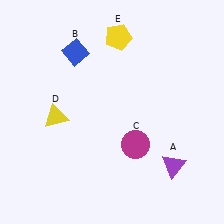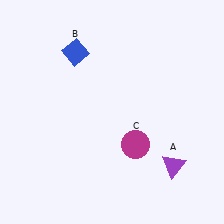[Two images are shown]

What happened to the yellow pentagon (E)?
The yellow pentagon (E) was removed in Image 2. It was in the top-right area of Image 1.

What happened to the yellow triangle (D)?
The yellow triangle (D) was removed in Image 2. It was in the bottom-left area of Image 1.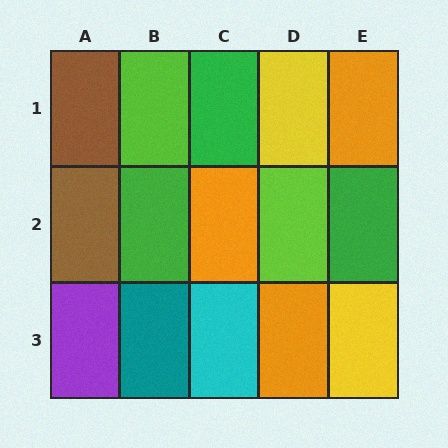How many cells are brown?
2 cells are brown.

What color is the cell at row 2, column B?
Green.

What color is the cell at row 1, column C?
Green.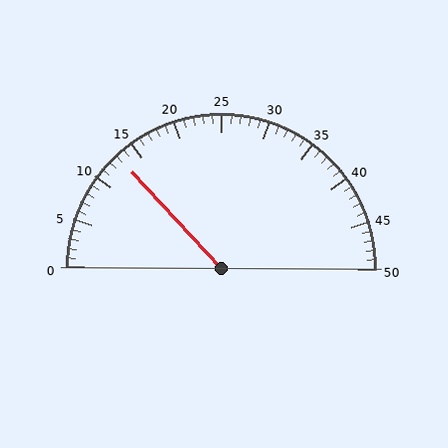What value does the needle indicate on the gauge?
The needle indicates approximately 13.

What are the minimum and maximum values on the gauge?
The gauge ranges from 0 to 50.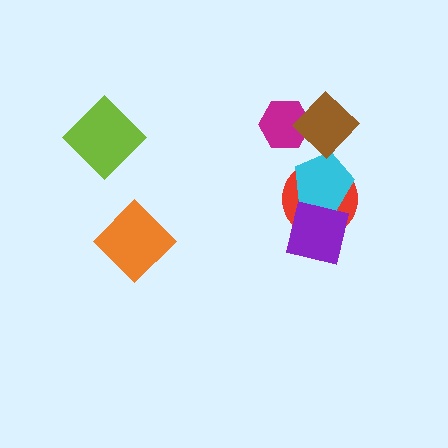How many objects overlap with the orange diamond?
0 objects overlap with the orange diamond.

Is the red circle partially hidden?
Yes, it is partially covered by another shape.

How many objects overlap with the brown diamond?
2 objects overlap with the brown diamond.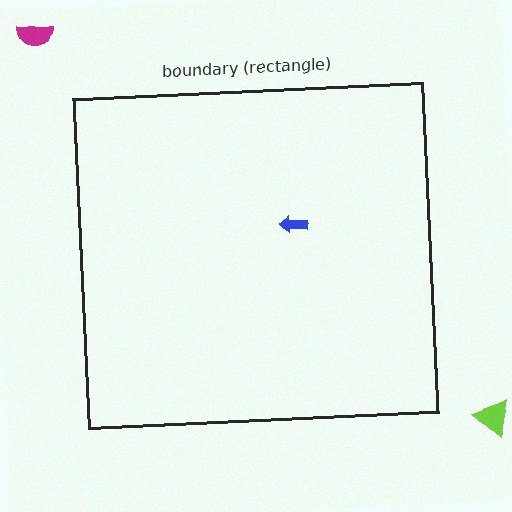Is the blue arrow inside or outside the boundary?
Inside.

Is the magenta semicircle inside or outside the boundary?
Outside.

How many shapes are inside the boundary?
1 inside, 2 outside.